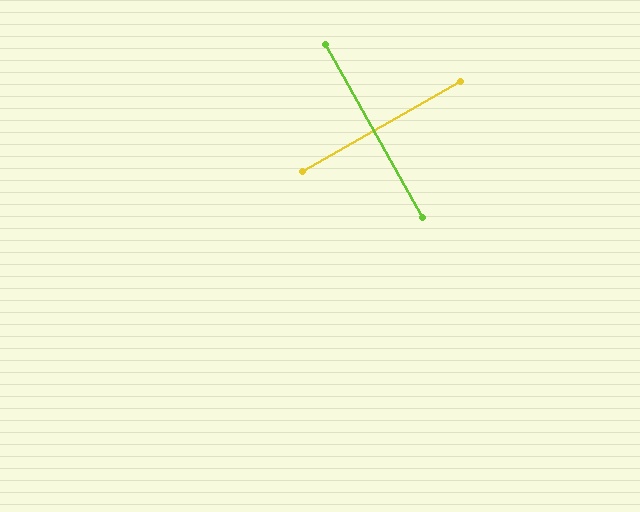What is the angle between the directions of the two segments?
Approximately 89 degrees.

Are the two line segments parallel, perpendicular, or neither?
Perpendicular — they meet at approximately 89°.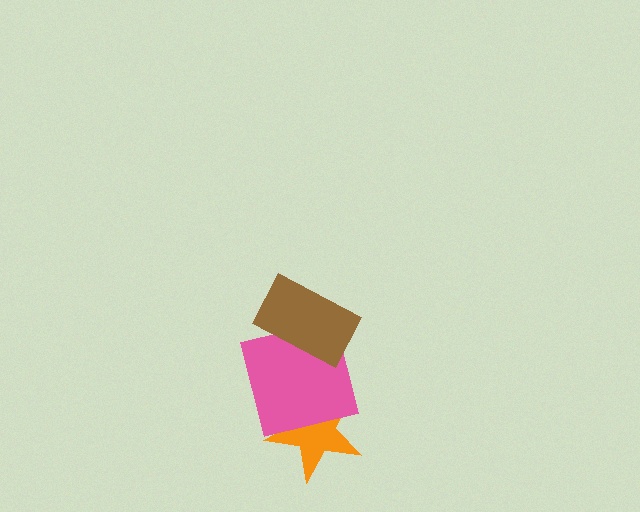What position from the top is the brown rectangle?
The brown rectangle is 1st from the top.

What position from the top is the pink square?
The pink square is 2nd from the top.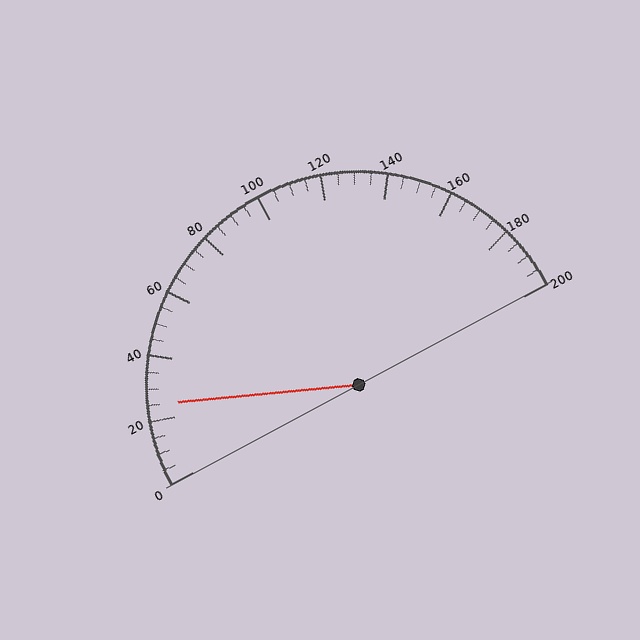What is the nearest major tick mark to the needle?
The nearest major tick mark is 20.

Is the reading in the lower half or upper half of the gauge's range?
The reading is in the lower half of the range (0 to 200).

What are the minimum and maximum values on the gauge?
The gauge ranges from 0 to 200.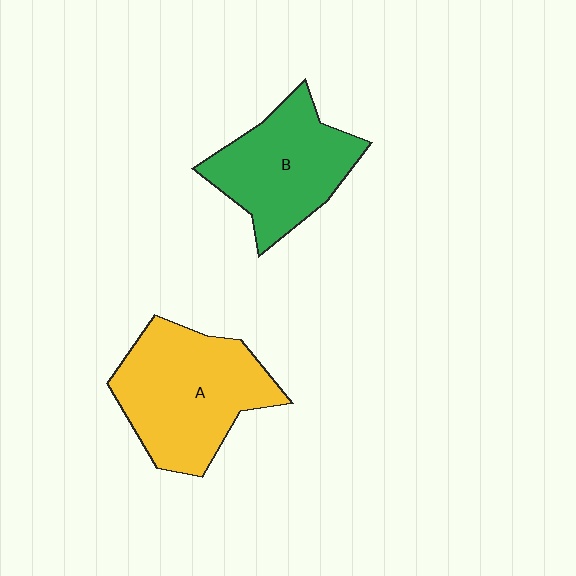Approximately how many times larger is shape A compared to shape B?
Approximately 1.2 times.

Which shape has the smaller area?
Shape B (green).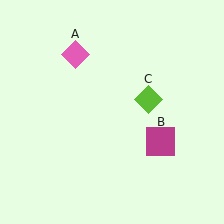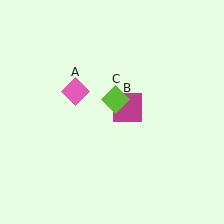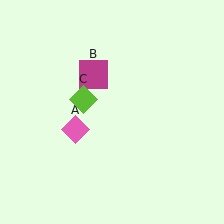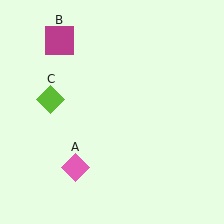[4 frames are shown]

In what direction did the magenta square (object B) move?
The magenta square (object B) moved up and to the left.